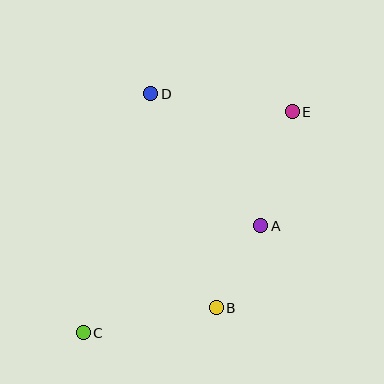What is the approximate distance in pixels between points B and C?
The distance between B and C is approximately 135 pixels.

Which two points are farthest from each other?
Points C and E are farthest from each other.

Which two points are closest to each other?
Points A and B are closest to each other.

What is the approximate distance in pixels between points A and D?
The distance between A and D is approximately 172 pixels.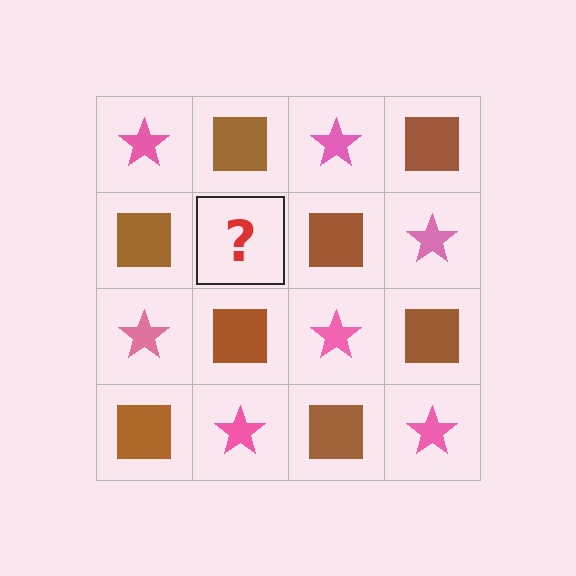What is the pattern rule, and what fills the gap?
The rule is that it alternates pink star and brown square in a checkerboard pattern. The gap should be filled with a pink star.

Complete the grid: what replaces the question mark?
The question mark should be replaced with a pink star.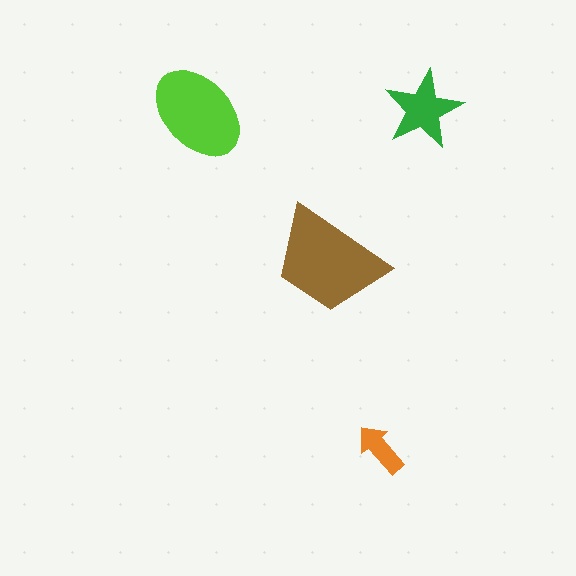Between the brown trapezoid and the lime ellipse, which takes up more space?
The brown trapezoid.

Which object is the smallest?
The orange arrow.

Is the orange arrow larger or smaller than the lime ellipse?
Smaller.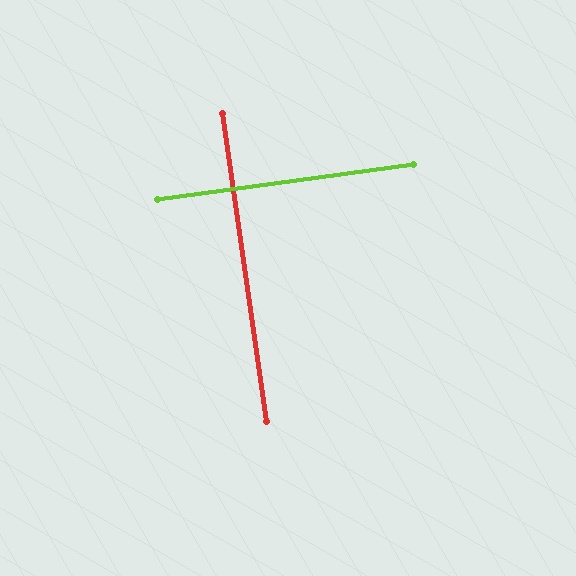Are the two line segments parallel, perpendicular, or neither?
Perpendicular — they meet at approximately 89°.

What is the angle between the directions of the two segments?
Approximately 89 degrees.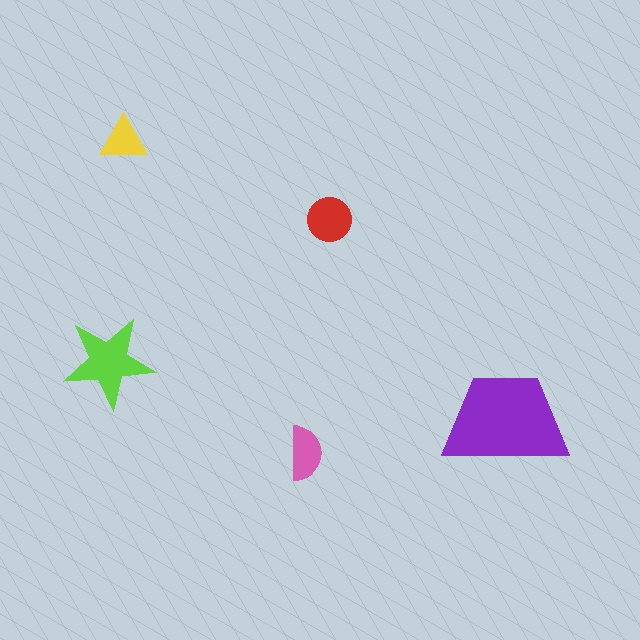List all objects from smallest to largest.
The yellow triangle, the pink semicircle, the red circle, the lime star, the purple trapezoid.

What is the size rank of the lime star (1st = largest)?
2nd.